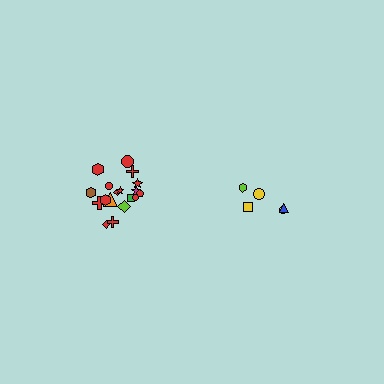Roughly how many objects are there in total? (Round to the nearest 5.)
Roughly 25 objects in total.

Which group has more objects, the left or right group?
The left group.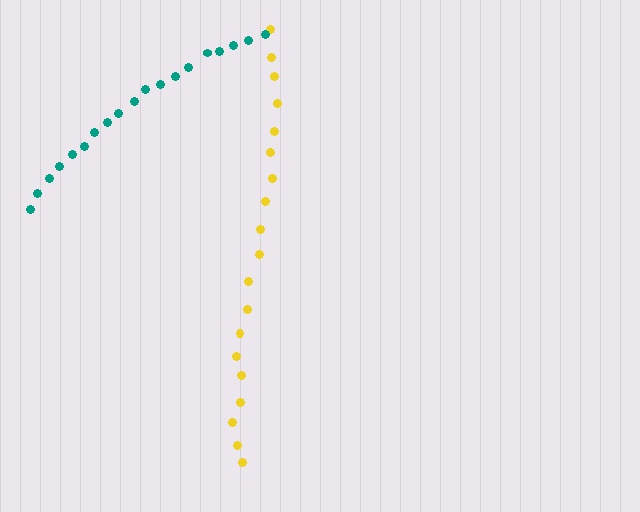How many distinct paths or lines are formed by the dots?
There are 2 distinct paths.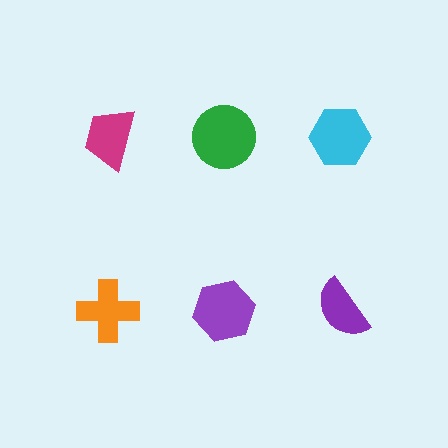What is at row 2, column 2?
A purple hexagon.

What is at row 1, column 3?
A cyan hexagon.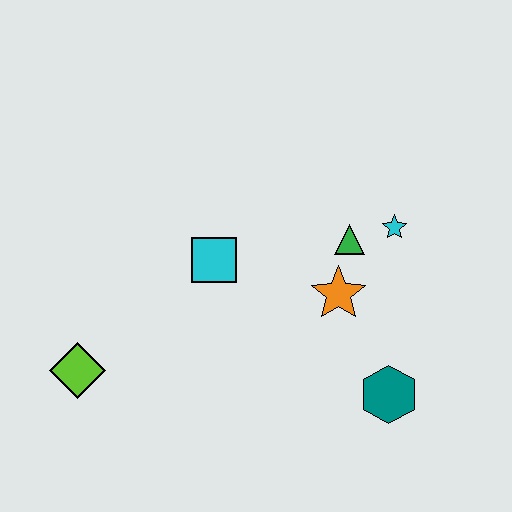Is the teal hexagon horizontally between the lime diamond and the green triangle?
No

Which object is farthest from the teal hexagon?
The lime diamond is farthest from the teal hexagon.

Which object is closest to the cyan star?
The green triangle is closest to the cyan star.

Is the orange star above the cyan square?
No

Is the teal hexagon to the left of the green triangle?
No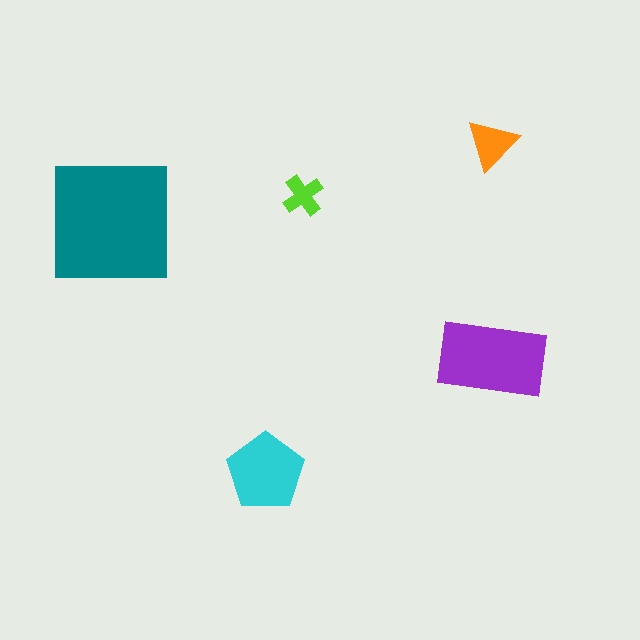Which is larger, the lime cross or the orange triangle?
The orange triangle.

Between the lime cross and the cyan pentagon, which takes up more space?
The cyan pentagon.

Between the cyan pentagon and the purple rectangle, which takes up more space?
The purple rectangle.